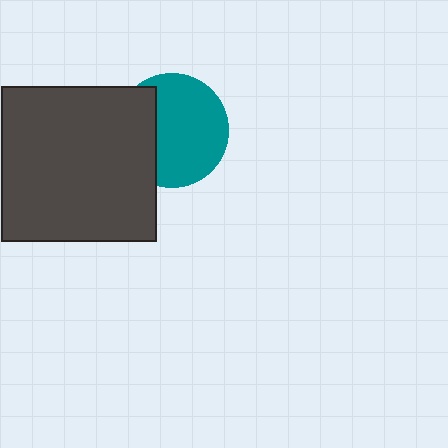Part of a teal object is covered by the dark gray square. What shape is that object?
It is a circle.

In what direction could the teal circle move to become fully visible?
The teal circle could move right. That would shift it out from behind the dark gray square entirely.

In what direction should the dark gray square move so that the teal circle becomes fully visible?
The dark gray square should move left. That is the shortest direction to clear the overlap and leave the teal circle fully visible.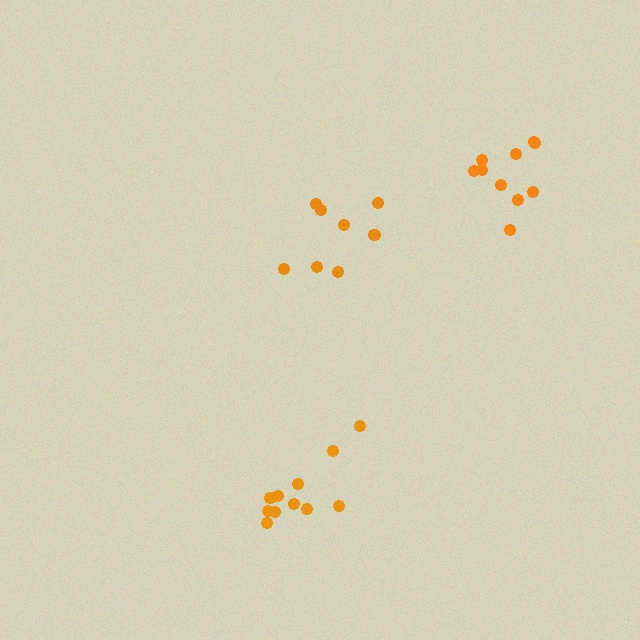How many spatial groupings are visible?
There are 3 spatial groupings.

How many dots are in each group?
Group 1: 8 dots, Group 2: 11 dots, Group 3: 10 dots (29 total).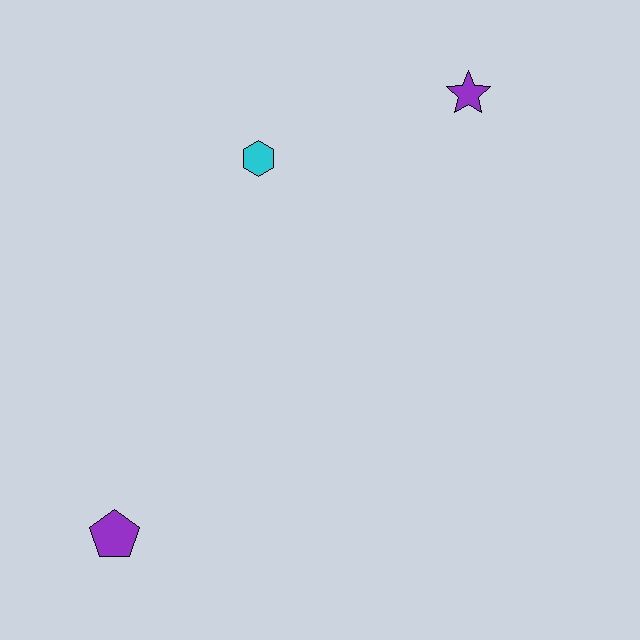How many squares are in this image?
There are no squares.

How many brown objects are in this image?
There are no brown objects.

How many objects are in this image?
There are 3 objects.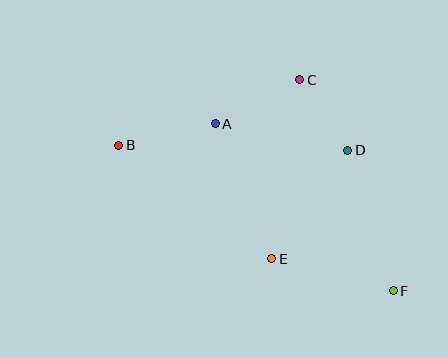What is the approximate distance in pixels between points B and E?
The distance between B and E is approximately 190 pixels.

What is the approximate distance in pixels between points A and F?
The distance between A and F is approximately 244 pixels.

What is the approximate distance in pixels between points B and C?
The distance between B and C is approximately 192 pixels.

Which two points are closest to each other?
Points C and D are closest to each other.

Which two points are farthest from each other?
Points B and F are farthest from each other.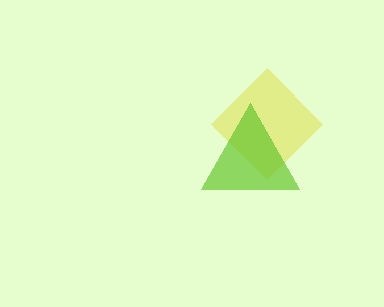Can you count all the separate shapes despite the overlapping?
Yes, there are 2 separate shapes.